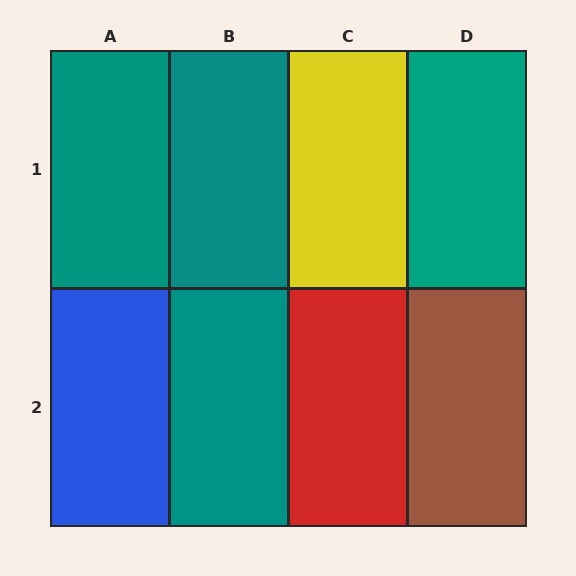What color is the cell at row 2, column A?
Blue.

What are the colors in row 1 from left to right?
Teal, teal, yellow, teal.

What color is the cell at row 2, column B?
Teal.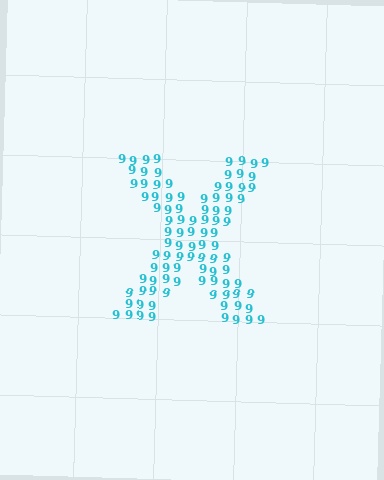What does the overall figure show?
The overall figure shows the letter X.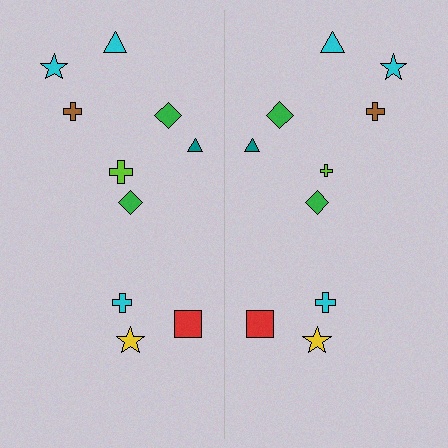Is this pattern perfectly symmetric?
No, the pattern is not perfectly symmetric. The lime cross on the right side has a different size than its mirror counterpart.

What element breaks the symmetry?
The lime cross on the right side has a different size than its mirror counterpart.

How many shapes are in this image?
There are 20 shapes in this image.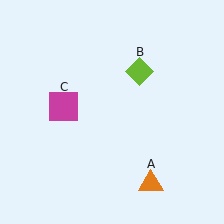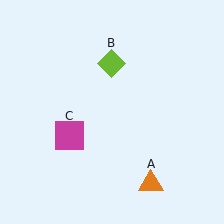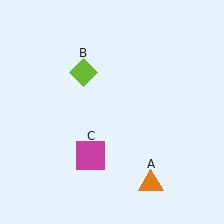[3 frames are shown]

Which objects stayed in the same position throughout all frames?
Orange triangle (object A) remained stationary.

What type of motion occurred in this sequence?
The lime diamond (object B), magenta square (object C) rotated counterclockwise around the center of the scene.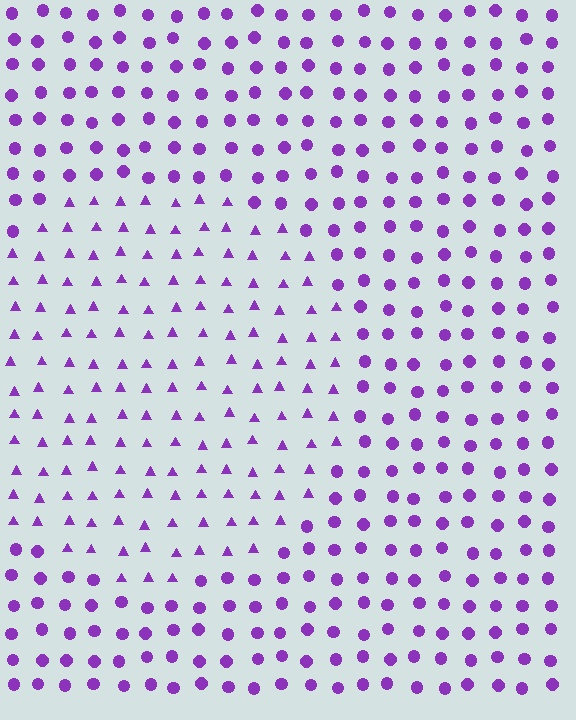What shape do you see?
I see a circle.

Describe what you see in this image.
The image is filled with small purple elements arranged in a uniform grid. A circle-shaped region contains triangles, while the surrounding area contains circles. The boundary is defined purely by the change in element shape.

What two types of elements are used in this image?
The image uses triangles inside the circle region and circles outside it.